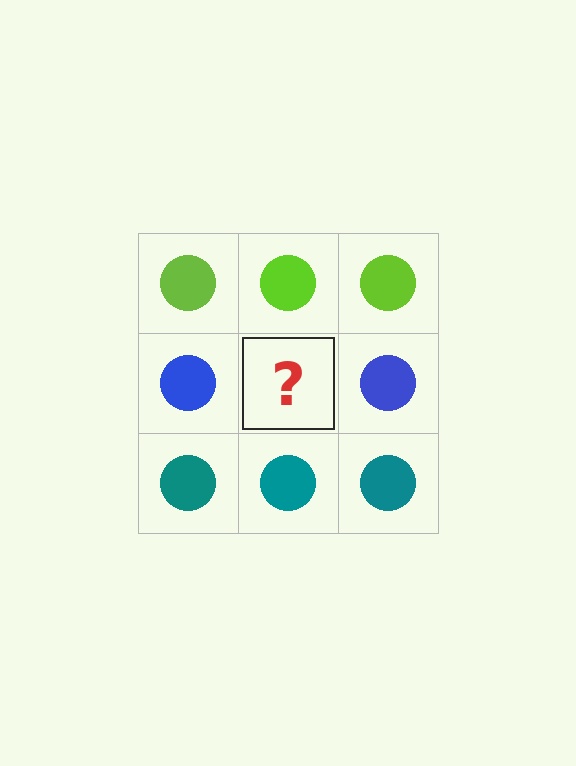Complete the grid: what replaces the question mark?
The question mark should be replaced with a blue circle.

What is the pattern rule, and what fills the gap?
The rule is that each row has a consistent color. The gap should be filled with a blue circle.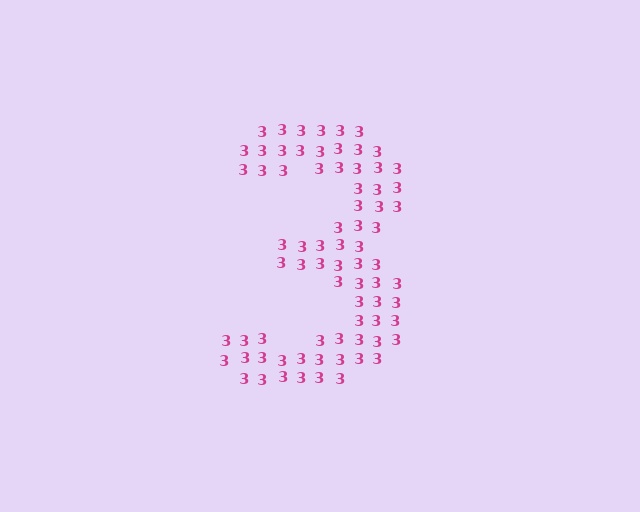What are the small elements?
The small elements are digit 3's.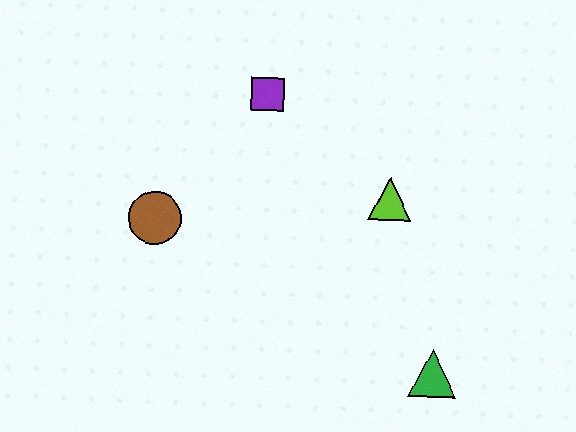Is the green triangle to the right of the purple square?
Yes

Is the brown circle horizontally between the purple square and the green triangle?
No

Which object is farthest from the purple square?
The green triangle is farthest from the purple square.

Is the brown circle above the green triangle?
Yes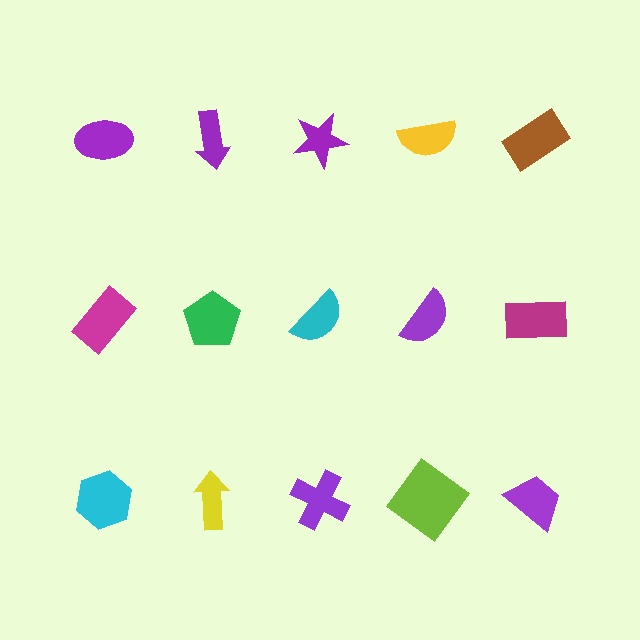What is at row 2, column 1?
A magenta rectangle.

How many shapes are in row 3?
5 shapes.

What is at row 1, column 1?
A purple ellipse.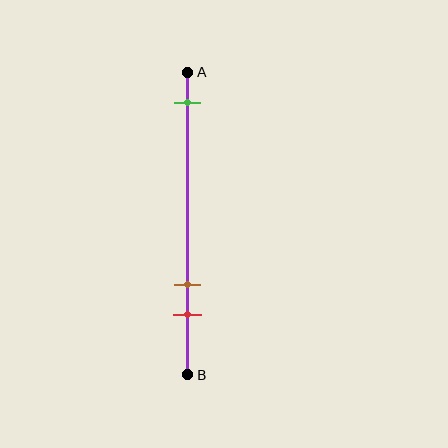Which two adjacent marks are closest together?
The brown and red marks are the closest adjacent pair.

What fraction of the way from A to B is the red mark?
The red mark is approximately 80% (0.8) of the way from A to B.